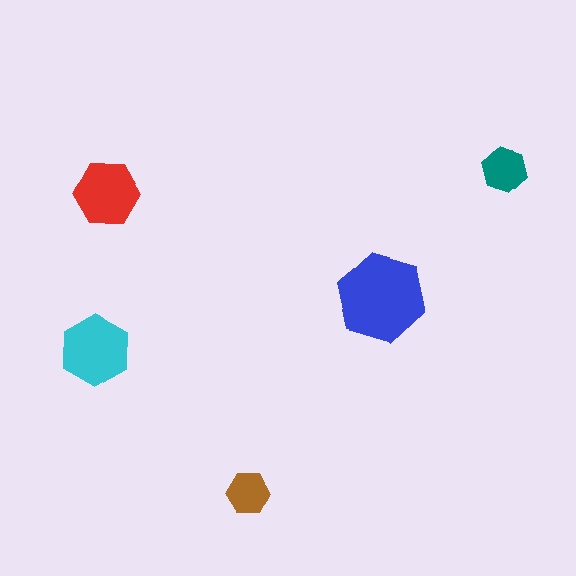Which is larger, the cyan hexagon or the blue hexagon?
The blue one.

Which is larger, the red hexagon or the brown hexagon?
The red one.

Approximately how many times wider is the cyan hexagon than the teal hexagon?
About 1.5 times wider.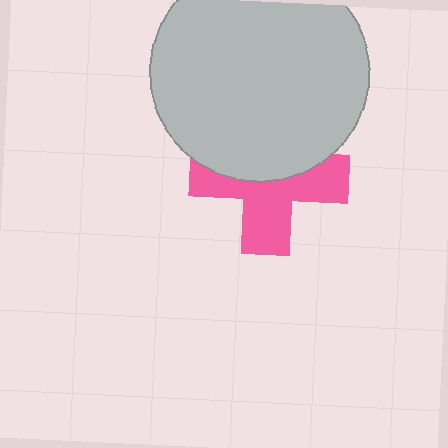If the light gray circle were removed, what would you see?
You would see the complete pink cross.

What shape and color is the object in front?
The object in front is a light gray circle.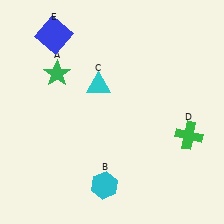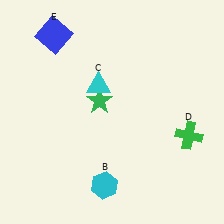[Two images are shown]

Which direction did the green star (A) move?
The green star (A) moved right.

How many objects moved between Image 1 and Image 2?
1 object moved between the two images.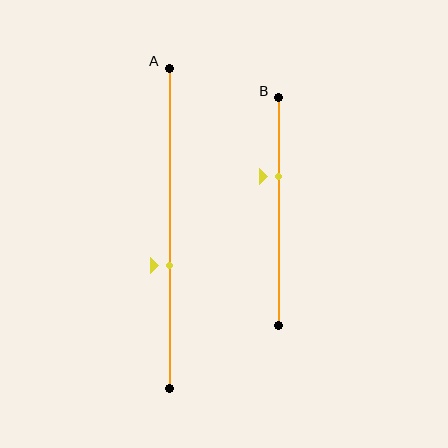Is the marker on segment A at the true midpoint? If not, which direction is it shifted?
No, the marker on segment A is shifted downward by about 12% of the segment length.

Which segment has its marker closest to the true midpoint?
Segment A has its marker closest to the true midpoint.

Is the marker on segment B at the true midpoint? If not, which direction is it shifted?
No, the marker on segment B is shifted upward by about 16% of the segment length.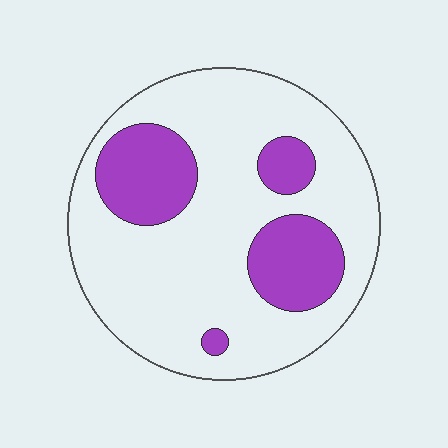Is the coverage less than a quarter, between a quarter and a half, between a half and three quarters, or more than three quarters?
Less than a quarter.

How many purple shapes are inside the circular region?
4.